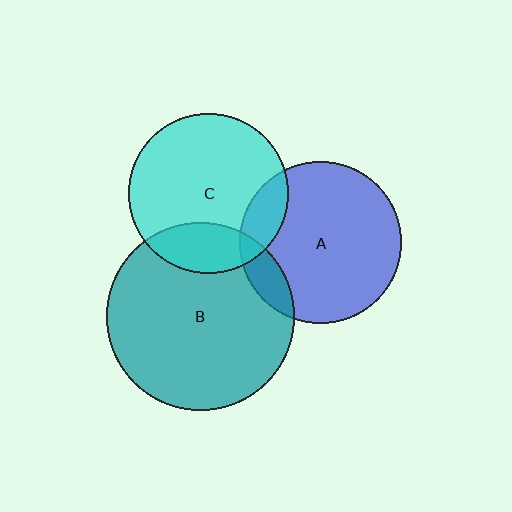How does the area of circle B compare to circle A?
Approximately 1.3 times.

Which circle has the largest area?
Circle B (teal).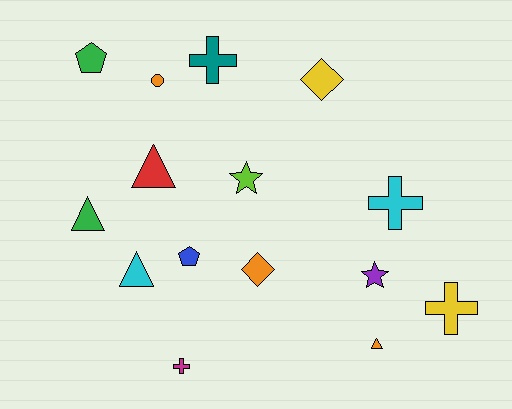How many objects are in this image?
There are 15 objects.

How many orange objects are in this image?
There are 3 orange objects.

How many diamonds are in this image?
There are 2 diamonds.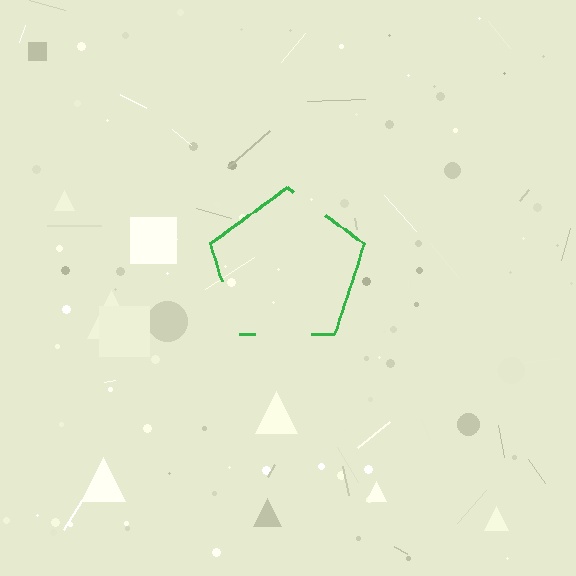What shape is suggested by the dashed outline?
The dashed outline suggests a pentagon.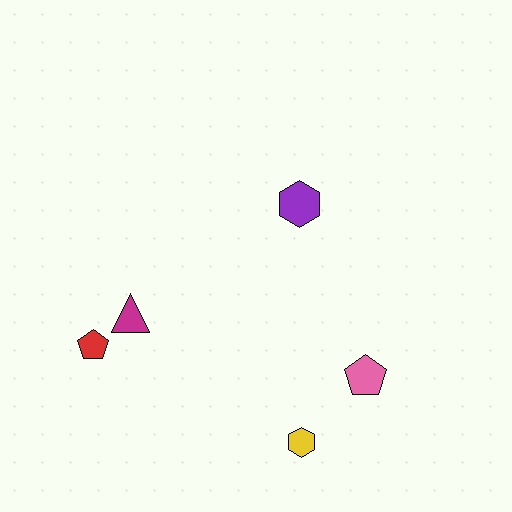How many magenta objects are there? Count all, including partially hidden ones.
There is 1 magenta object.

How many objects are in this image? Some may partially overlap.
There are 5 objects.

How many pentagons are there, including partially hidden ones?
There are 2 pentagons.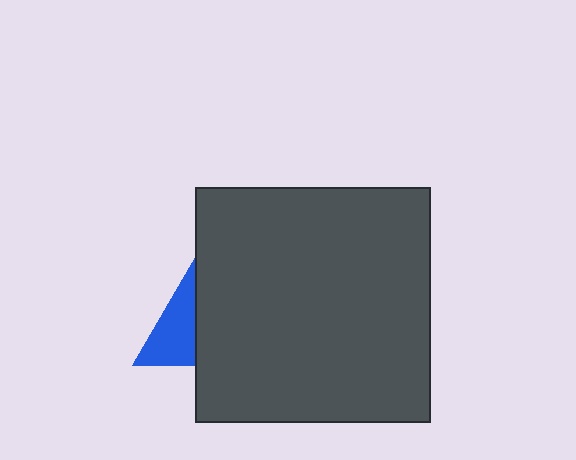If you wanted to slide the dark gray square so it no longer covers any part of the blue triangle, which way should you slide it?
Slide it right — that is the most direct way to separate the two shapes.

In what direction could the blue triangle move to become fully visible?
The blue triangle could move left. That would shift it out from behind the dark gray square entirely.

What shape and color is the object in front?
The object in front is a dark gray square.